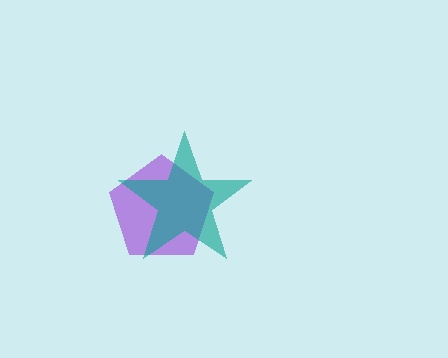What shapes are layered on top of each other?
The layered shapes are: a purple pentagon, a teal star.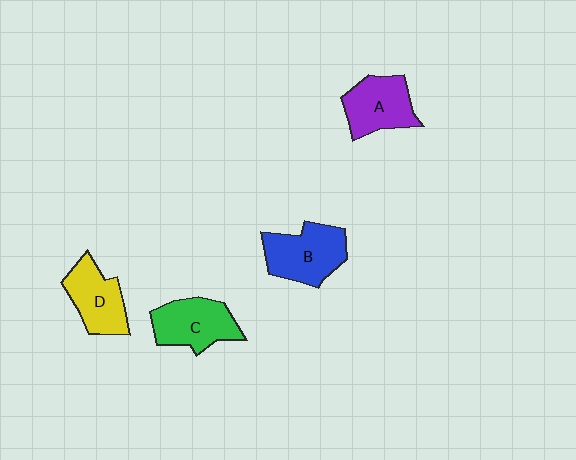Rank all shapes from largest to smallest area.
From largest to smallest: B (blue), C (green), A (purple), D (yellow).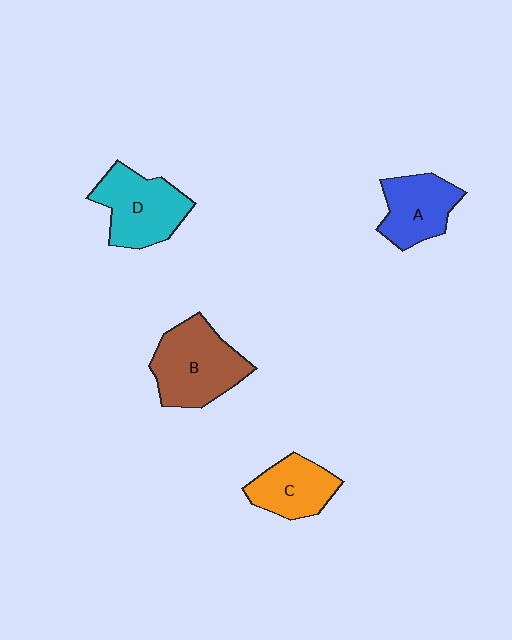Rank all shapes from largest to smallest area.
From largest to smallest: B (brown), D (cyan), A (blue), C (orange).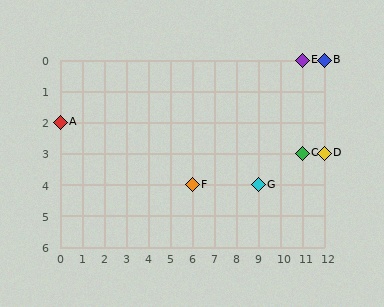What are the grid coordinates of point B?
Point B is at grid coordinates (12, 0).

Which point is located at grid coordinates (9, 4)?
Point G is at (9, 4).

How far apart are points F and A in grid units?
Points F and A are 6 columns and 2 rows apart (about 6.3 grid units diagonally).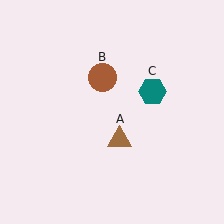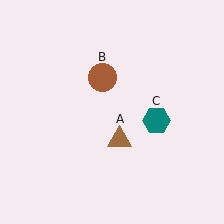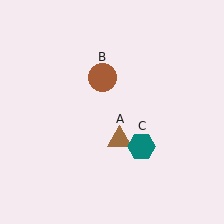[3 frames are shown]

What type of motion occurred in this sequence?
The teal hexagon (object C) rotated clockwise around the center of the scene.